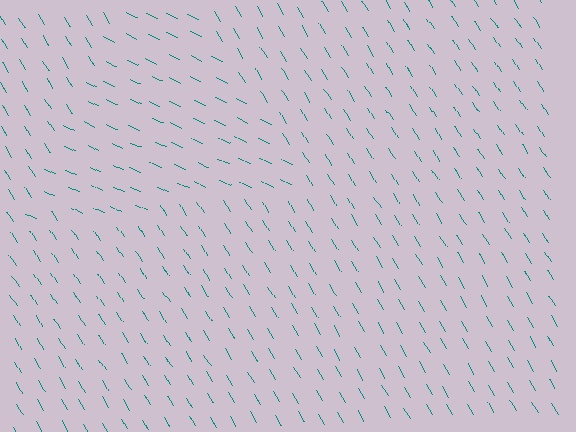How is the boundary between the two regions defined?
The boundary is defined purely by a change in line orientation (approximately 34 degrees difference). All lines are the same color and thickness.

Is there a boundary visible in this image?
Yes, there is a texture boundary formed by a change in line orientation.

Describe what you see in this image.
The image is filled with small teal line segments. A triangle region in the image has lines oriented differently from the surrounding lines, creating a visible texture boundary.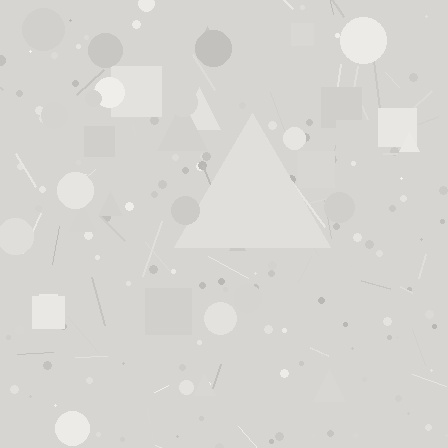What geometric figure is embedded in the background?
A triangle is embedded in the background.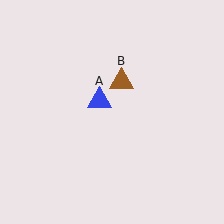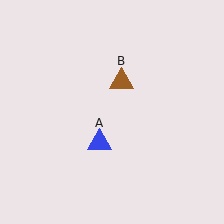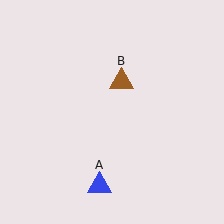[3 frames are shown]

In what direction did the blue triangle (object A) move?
The blue triangle (object A) moved down.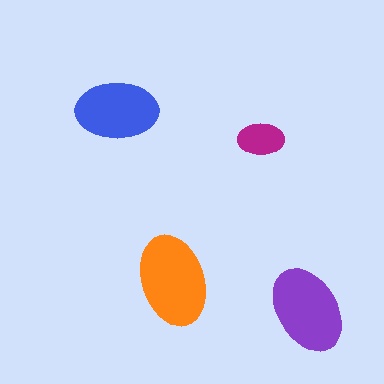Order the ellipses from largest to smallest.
the orange one, the purple one, the blue one, the magenta one.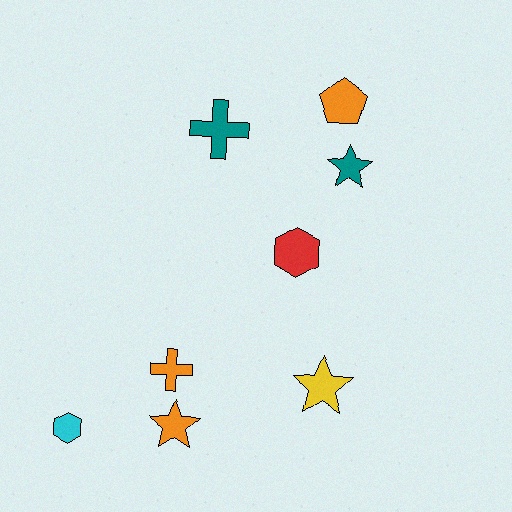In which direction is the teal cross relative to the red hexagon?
The teal cross is above the red hexagon.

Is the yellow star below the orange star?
No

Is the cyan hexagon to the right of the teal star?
No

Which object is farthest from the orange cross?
The orange pentagon is farthest from the orange cross.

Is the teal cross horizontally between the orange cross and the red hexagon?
Yes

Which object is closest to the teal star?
The orange pentagon is closest to the teal star.